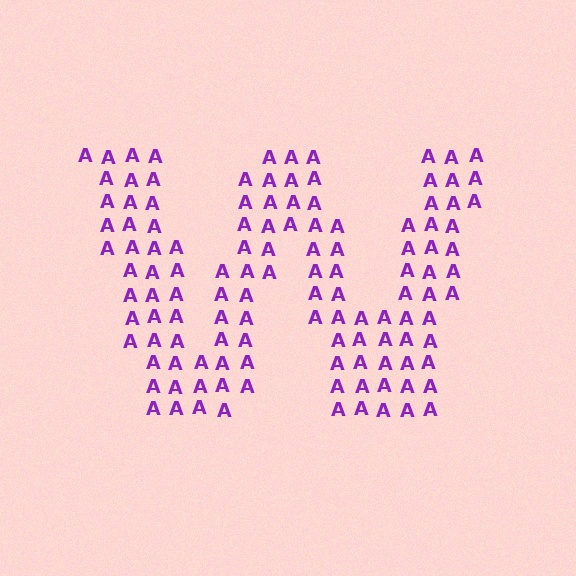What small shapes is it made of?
It is made of small letter A's.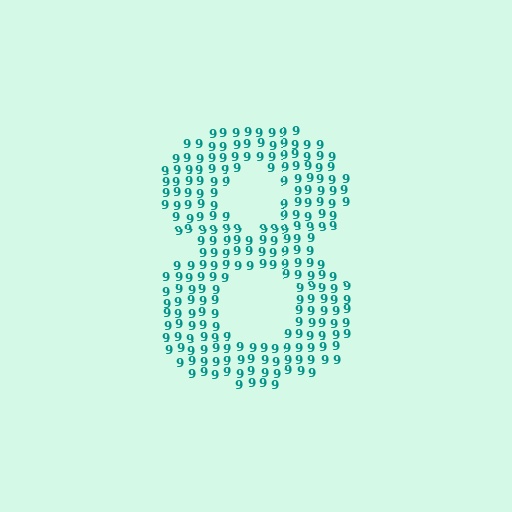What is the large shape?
The large shape is the digit 8.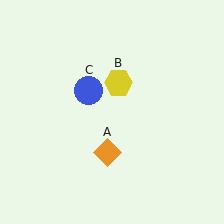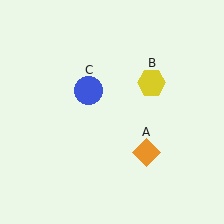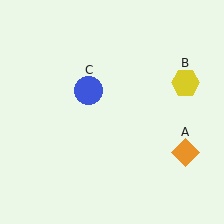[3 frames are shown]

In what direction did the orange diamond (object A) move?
The orange diamond (object A) moved right.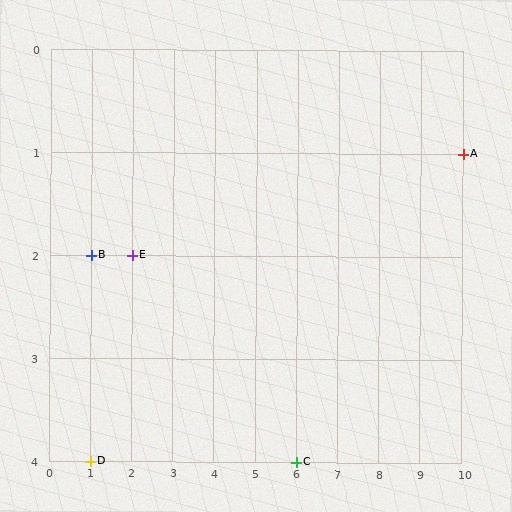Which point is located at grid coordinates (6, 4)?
Point C is at (6, 4).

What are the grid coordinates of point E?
Point E is at grid coordinates (2, 2).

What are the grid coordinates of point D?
Point D is at grid coordinates (1, 4).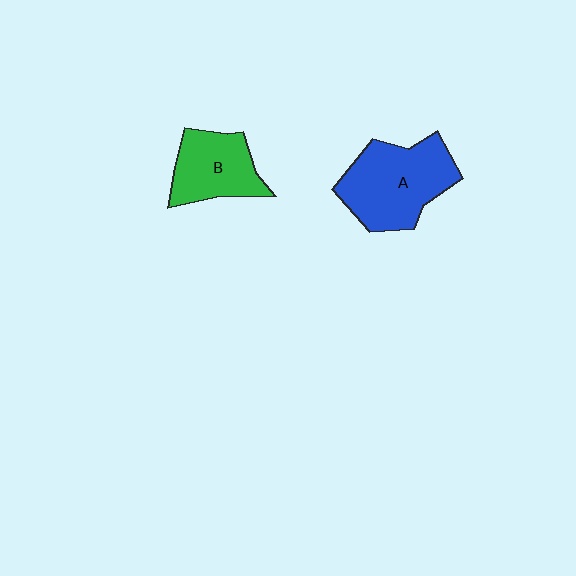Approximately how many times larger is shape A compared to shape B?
Approximately 1.5 times.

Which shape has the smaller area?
Shape B (green).